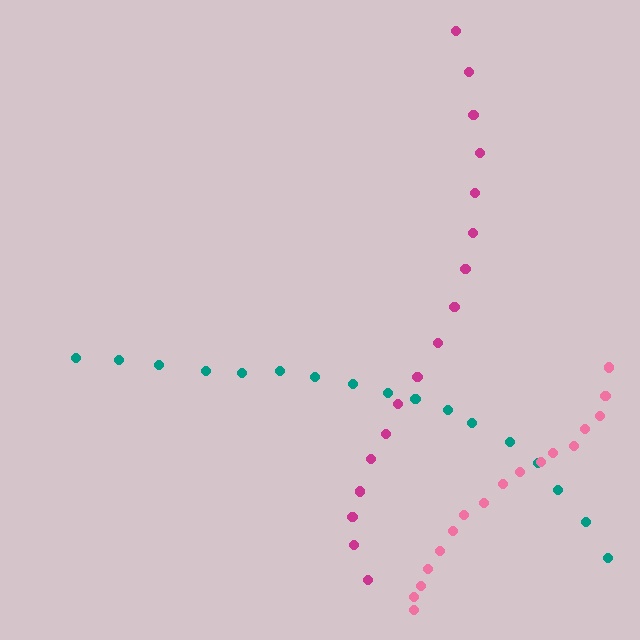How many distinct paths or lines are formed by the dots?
There are 3 distinct paths.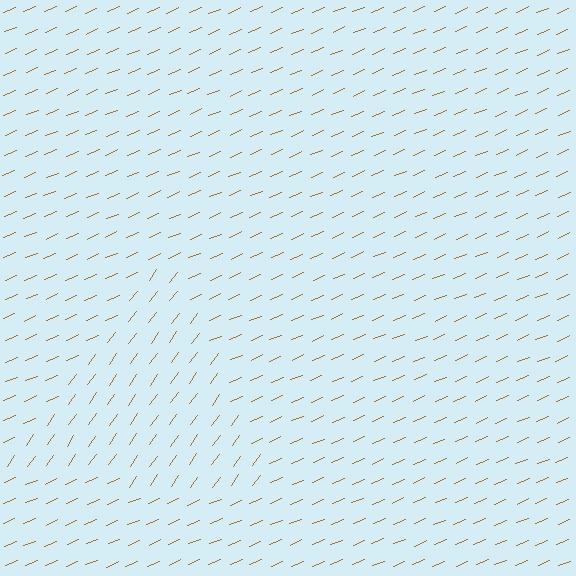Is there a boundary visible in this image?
Yes, there is a texture boundary formed by a change in line orientation.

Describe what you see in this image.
The image is filled with small brown line segments. A triangle region in the image has lines oriented differently from the surrounding lines, creating a visible texture boundary.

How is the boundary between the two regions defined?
The boundary is defined purely by a change in line orientation (approximately 31 degrees difference). All lines are the same color and thickness.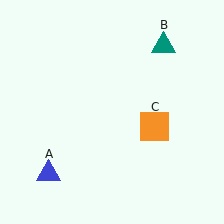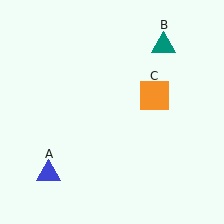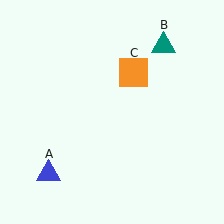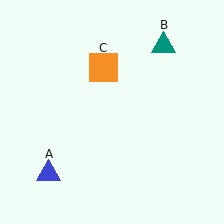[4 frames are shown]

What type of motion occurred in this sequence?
The orange square (object C) rotated counterclockwise around the center of the scene.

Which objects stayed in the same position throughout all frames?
Blue triangle (object A) and teal triangle (object B) remained stationary.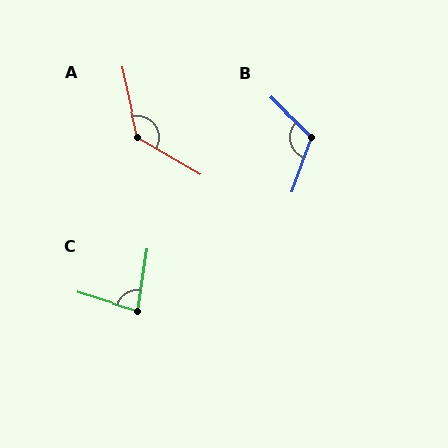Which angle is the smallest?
C, at approximately 81 degrees.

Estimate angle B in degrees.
Approximately 114 degrees.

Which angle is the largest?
A, at approximately 132 degrees.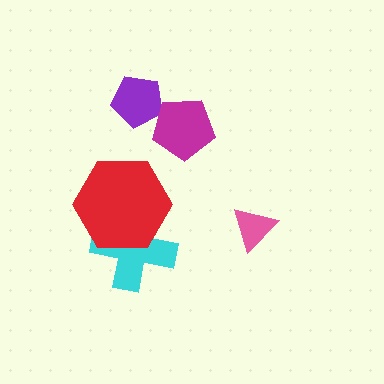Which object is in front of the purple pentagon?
The magenta pentagon is in front of the purple pentagon.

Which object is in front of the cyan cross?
The red hexagon is in front of the cyan cross.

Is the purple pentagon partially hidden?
Yes, it is partially covered by another shape.